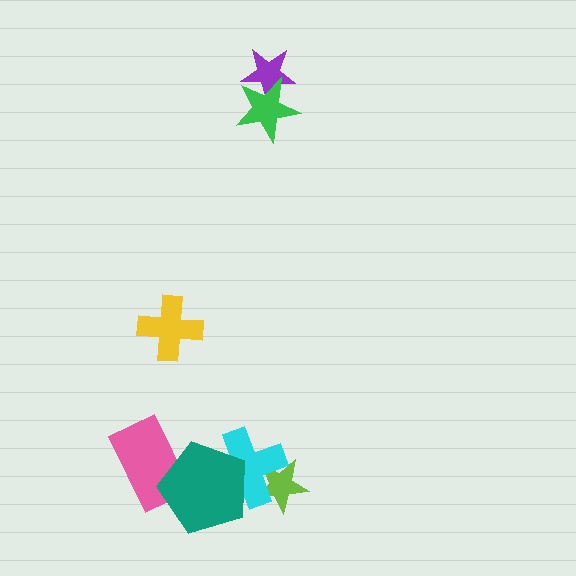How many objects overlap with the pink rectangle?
1 object overlaps with the pink rectangle.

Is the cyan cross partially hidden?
Yes, it is partially covered by another shape.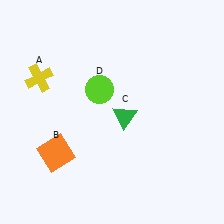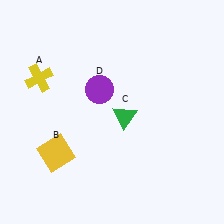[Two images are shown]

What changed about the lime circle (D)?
In Image 1, D is lime. In Image 2, it changed to purple.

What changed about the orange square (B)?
In Image 1, B is orange. In Image 2, it changed to yellow.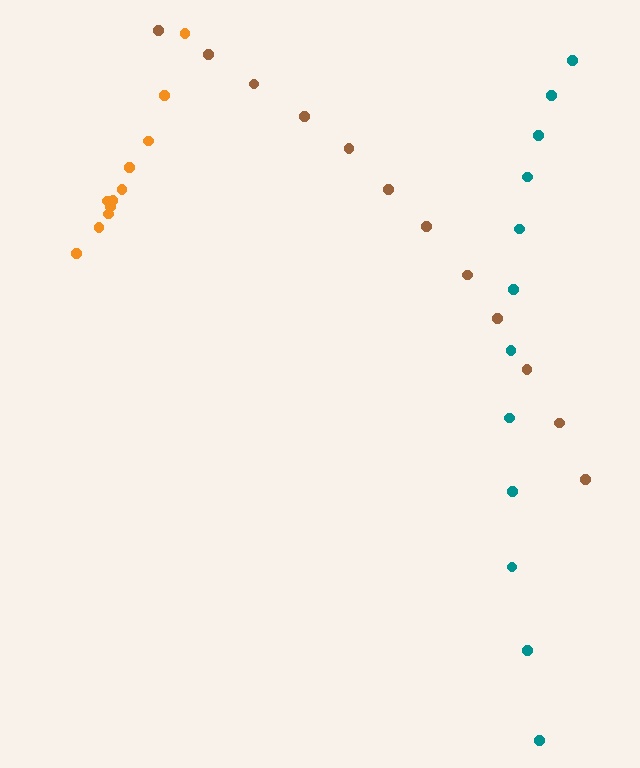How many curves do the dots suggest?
There are 3 distinct paths.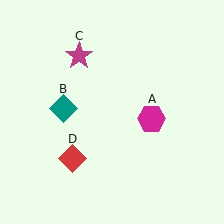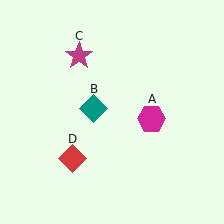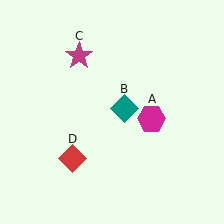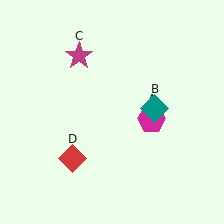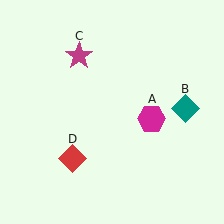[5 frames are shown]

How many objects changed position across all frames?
1 object changed position: teal diamond (object B).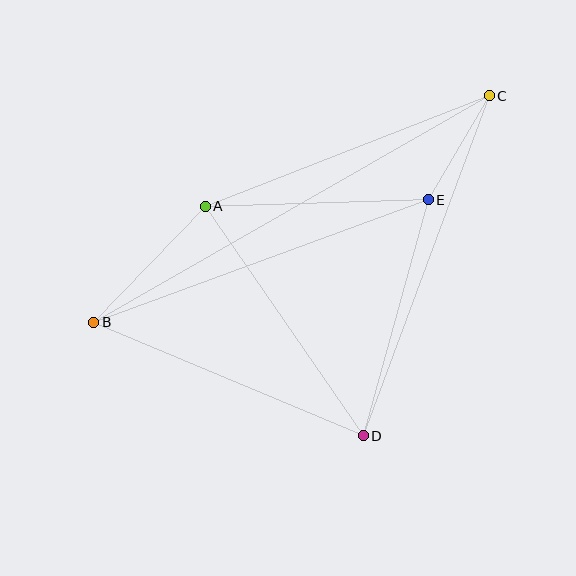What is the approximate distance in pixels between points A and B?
The distance between A and B is approximately 161 pixels.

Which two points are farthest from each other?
Points B and C are farthest from each other.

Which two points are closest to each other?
Points C and E are closest to each other.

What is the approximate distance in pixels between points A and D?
The distance between A and D is approximately 279 pixels.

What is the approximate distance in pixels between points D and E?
The distance between D and E is approximately 245 pixels.